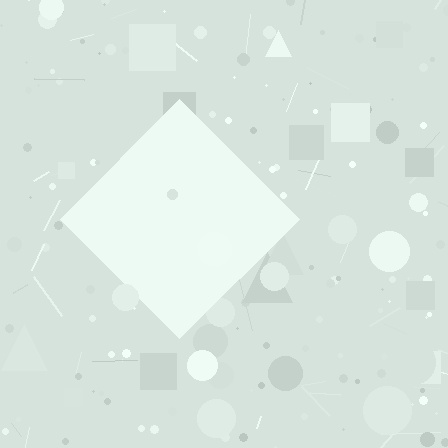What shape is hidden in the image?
A diamond is hidden in the image.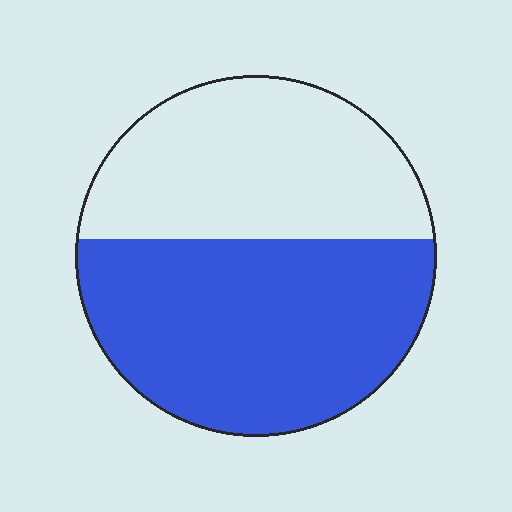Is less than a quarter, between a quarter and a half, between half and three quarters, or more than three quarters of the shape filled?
Between half and three quarters.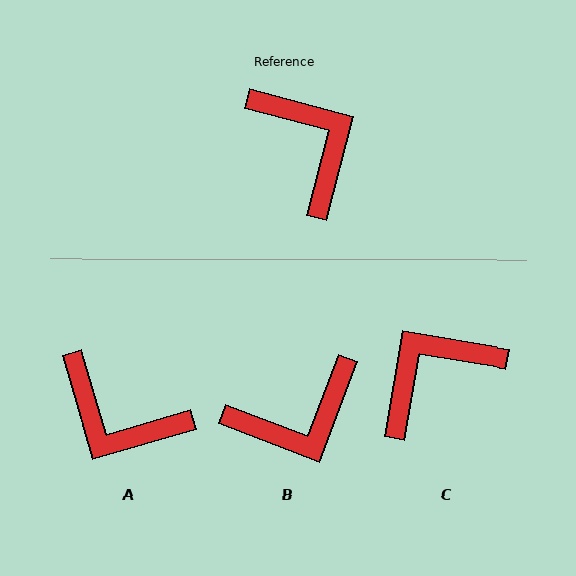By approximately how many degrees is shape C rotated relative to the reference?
Approximately 95 degrees counter-clockwise.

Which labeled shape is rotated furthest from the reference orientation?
A, about 149 degrees away.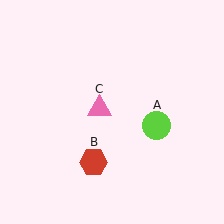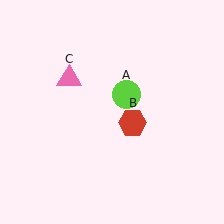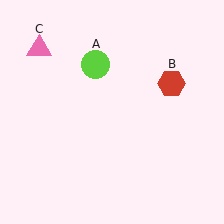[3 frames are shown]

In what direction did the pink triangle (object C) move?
The pink triangle (object C) moved up and to the left.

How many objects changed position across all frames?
3 objects changed position: lime circle (object A), red hexagon (object B), pink triangle (object C).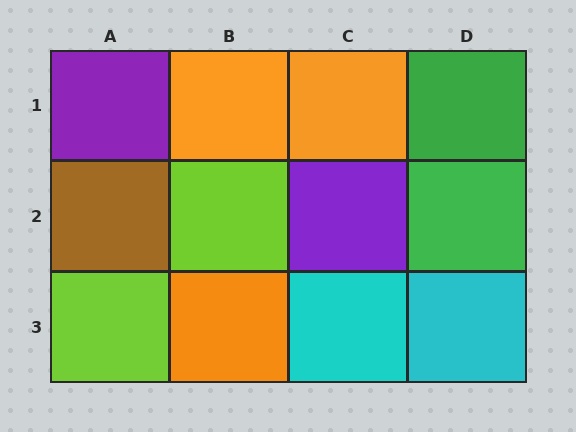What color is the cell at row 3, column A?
Lime.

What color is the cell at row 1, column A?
Purple.